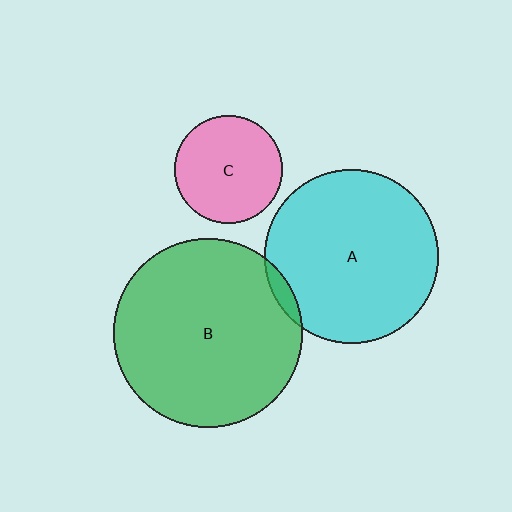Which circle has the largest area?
Circle B (green).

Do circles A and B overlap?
Yes.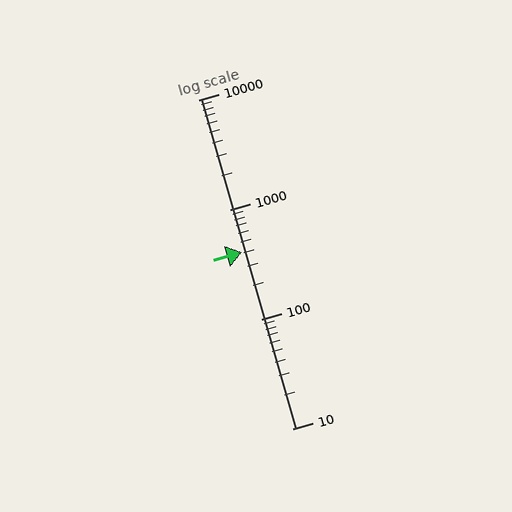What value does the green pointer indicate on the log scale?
The pointer indicates approximately 410.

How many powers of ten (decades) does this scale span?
The scale spans 3 decades, from 10 to 10000.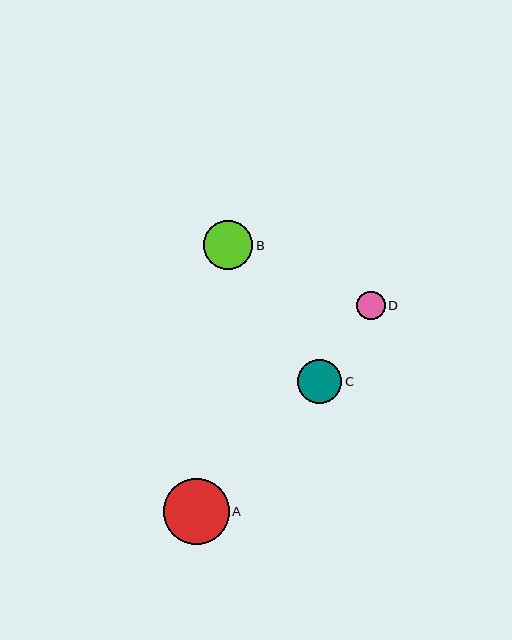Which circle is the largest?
Circle A is the largest with a size of approximately 66 pixels.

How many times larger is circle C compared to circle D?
Circle C is approximately 1.6 times the size of circle D.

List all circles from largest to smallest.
From largest to smallest: A, B, C, D.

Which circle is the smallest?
Circle D is the smallest with a size of approximately 28 pixels.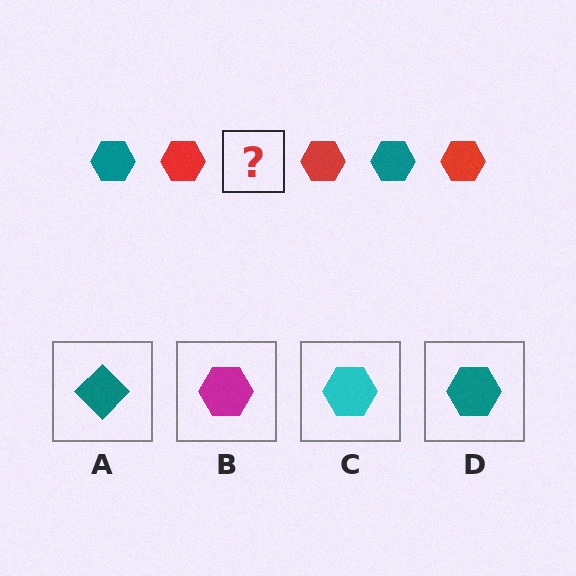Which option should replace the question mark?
Option D.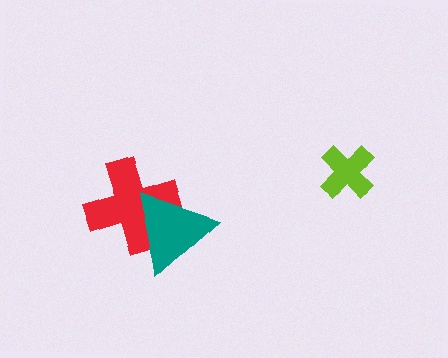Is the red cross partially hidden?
Yes, it is partially covered by another shape.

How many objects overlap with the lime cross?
0 objects overlap with the lime cross.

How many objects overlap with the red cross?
1 object overlaps with the red cross.